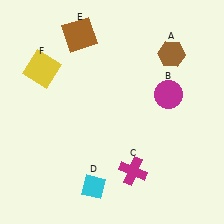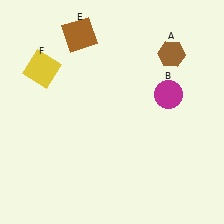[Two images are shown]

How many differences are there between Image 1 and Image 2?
There are 2 differences between the two images.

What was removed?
The cyan diamond (D), the magenta cross (C) were removed in Image 2.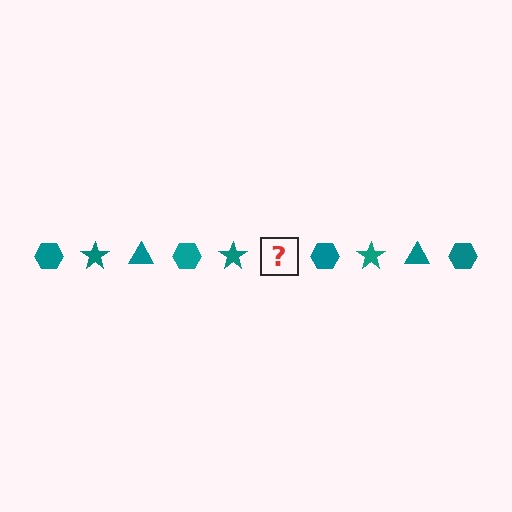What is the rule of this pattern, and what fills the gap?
The rule is that the pattern cycles through hexagon, star, triangle shapes in teal. The gap should be filled with a teal triangle.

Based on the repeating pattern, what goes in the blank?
The blank should be a teal triangle.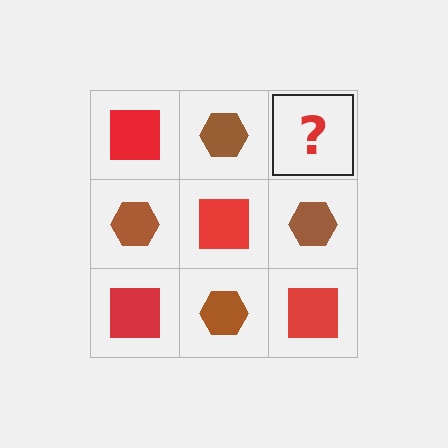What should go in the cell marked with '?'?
The missing cell should contain a red square.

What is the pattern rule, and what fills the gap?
The rule is that it alternates red square and brown hexagon in a checkerboard pattern. The gap should be filled with a red square.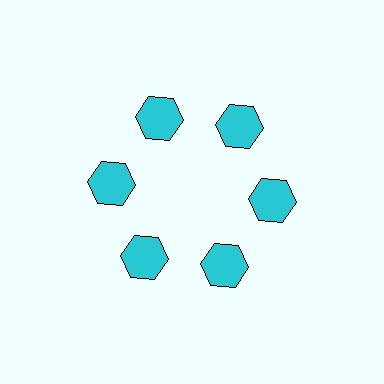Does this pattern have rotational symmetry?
Yes, this pattern has 6-fold rotational symmetry. It looks the same after rotating 60 degrees around the center.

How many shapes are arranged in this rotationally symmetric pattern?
There are 6 shapes, arranged in 6 groups of 1.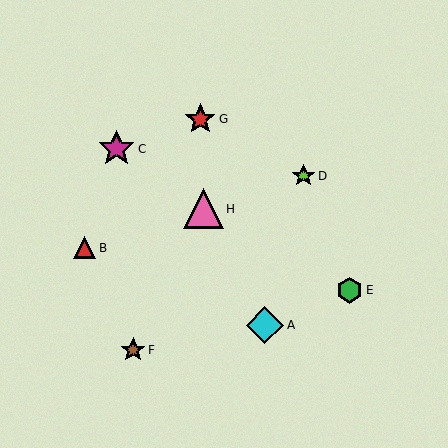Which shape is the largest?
The pink triangle (labeled H) is the largest.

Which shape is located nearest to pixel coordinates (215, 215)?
The pink triangle (labeled H) at (203, 209) is nearest to that location.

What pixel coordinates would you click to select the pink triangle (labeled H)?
Click at (203, 209) to select the pink triangle H.